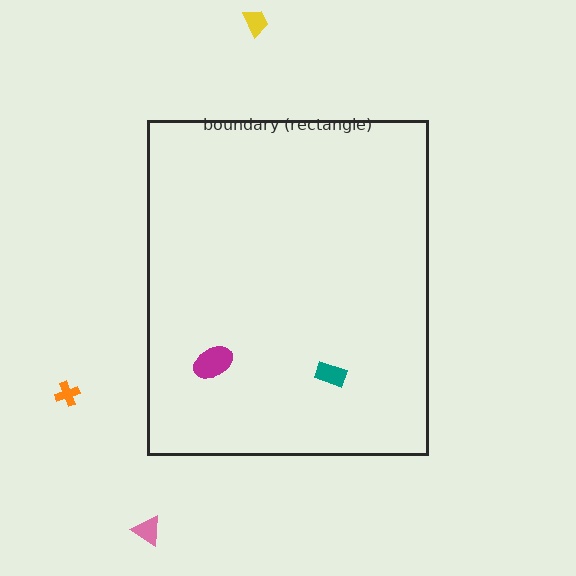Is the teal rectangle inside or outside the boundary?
Inside.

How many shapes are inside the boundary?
2 inside, 3 outside.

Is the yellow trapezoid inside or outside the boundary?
Outside.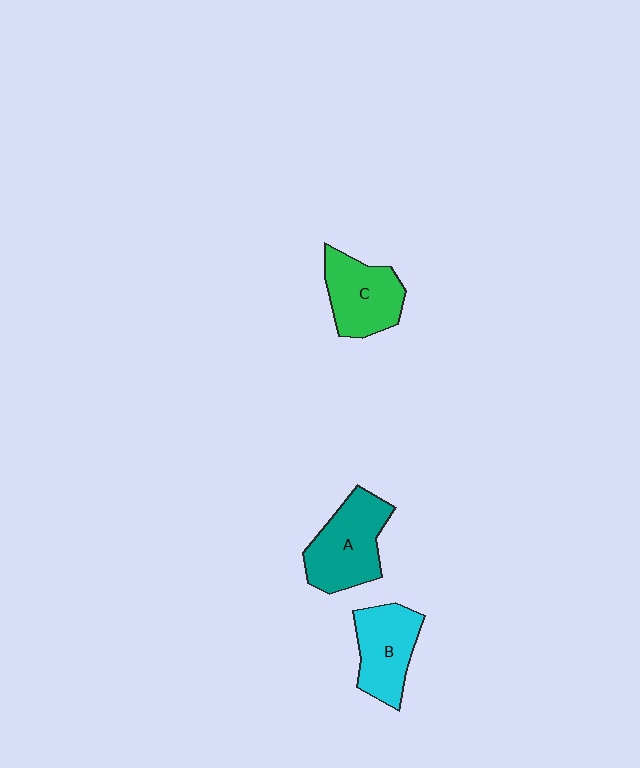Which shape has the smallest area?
Shape B (cyan).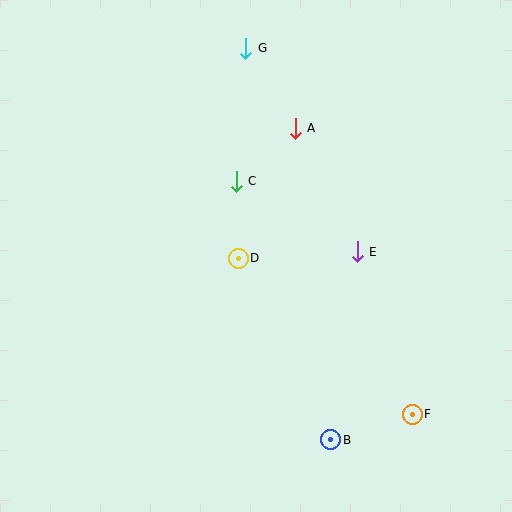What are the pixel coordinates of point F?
Point F is at (412, 414).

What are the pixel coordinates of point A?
Point A is at (295, 128).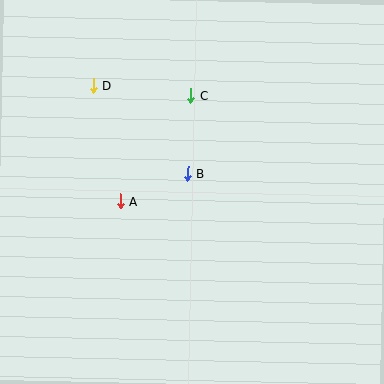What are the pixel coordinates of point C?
Point C is at (191, 96).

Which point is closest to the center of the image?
Point B at (188, 174) is closest to the center.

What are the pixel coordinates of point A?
Point A is at (120, 201).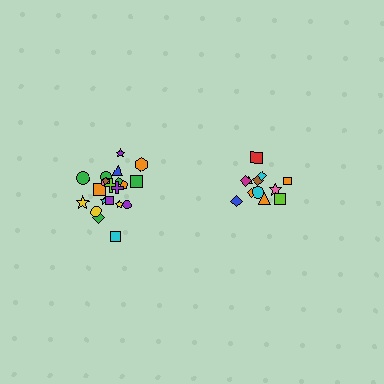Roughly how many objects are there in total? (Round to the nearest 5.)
Roughly 35 objects in total.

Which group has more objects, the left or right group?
The left group.